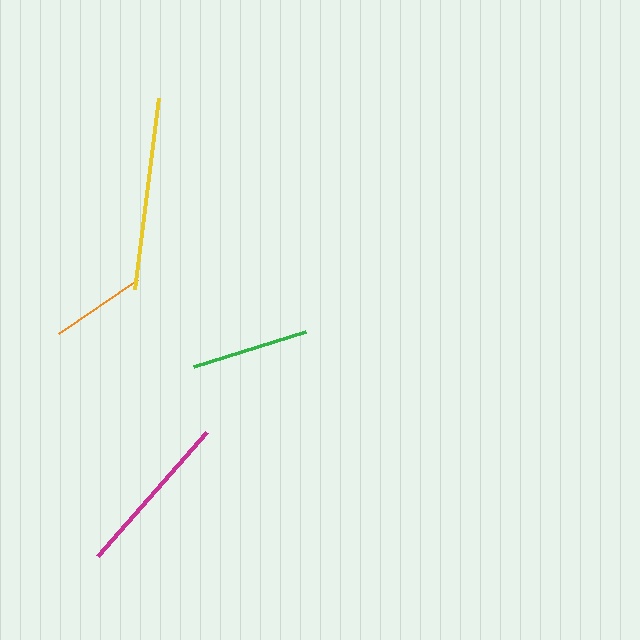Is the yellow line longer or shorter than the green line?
The yellow line is longer than the green line.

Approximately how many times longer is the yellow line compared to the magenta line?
The yellow line is approximately 1.2 times the length of the magenta line.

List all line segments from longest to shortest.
From longest to shortest: yellow, magenta, green, orange.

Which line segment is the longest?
The yellow line is the longest at approximately 192 pixels.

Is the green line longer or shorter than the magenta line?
The magenta line is longer than the green line.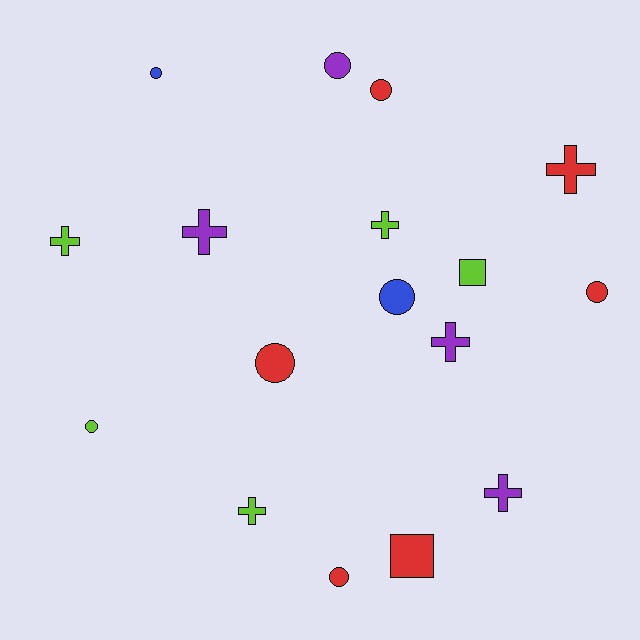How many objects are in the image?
There are 17 objects.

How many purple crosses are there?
There are 3 purple crosses.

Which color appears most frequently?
Red, with 6 objects.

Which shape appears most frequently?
Circle, with 8 objects.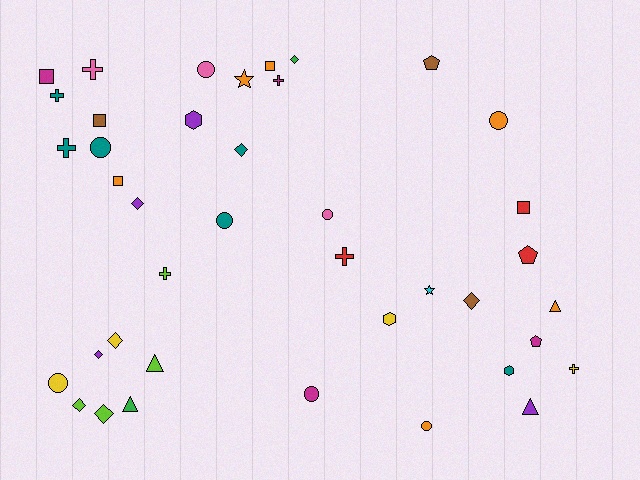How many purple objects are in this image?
There are 4 purple objects.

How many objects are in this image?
There are 40 objects.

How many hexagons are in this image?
There are 3 hexagons.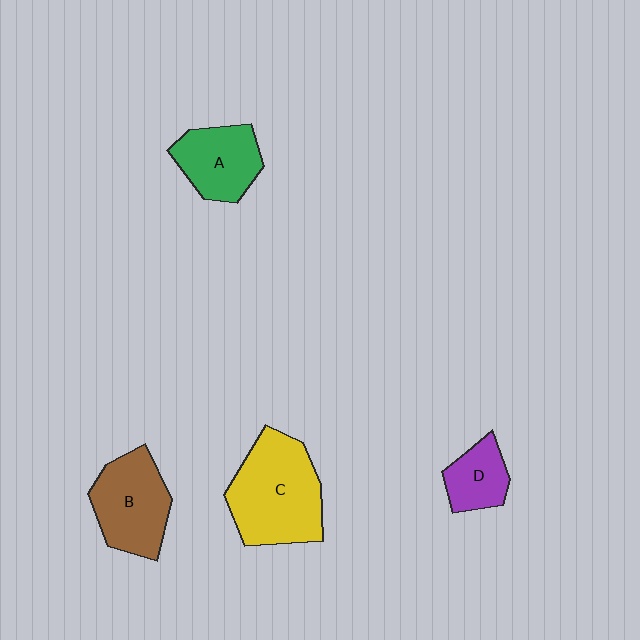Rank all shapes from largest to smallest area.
From largest to smallest: C (yellow), B (brown), A (green), D (purple).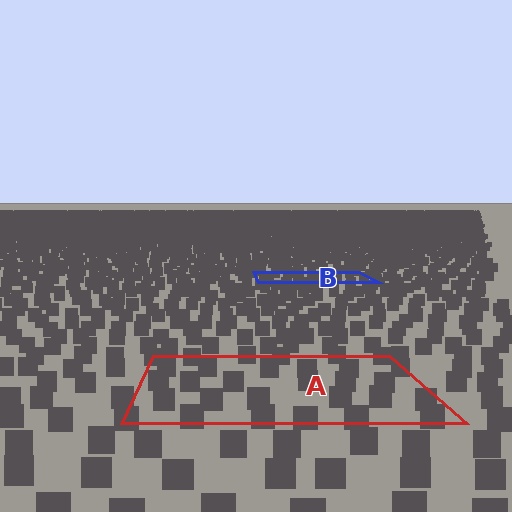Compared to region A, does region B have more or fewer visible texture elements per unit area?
Region B has more texture elements per unit area — they are packed more densely because it is farther away.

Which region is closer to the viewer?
Region A is closer. The texture elements there are larger and more spread out.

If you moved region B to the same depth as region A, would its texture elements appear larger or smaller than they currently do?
They would appear larger. At a closer depth, the same texture elements are projected at a bigger on-screen size.